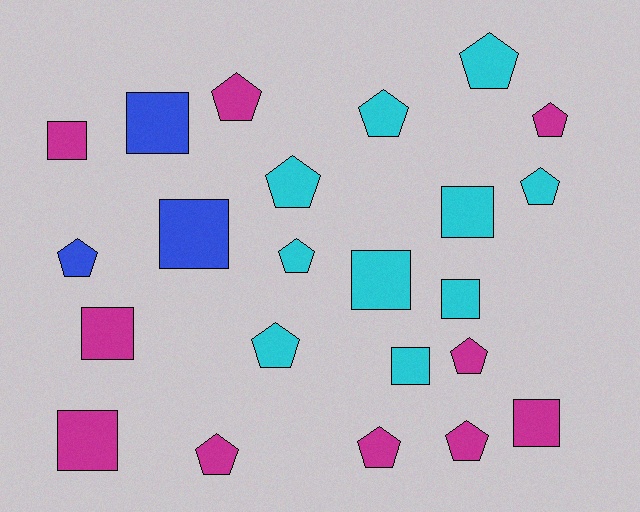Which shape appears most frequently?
Pentagon, with 13 objects.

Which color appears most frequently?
Cyan, with 10 objects.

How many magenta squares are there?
There are 4 magenta squares.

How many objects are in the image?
There are 23 objects.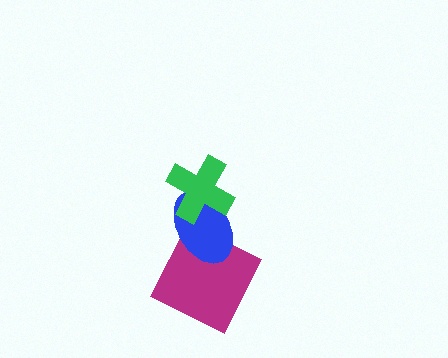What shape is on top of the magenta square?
The blue ellipse is on top of the magenta square.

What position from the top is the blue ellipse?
The blue ellipse is 2nd from the top.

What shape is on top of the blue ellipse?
The green cross is on top of the blue ellipse.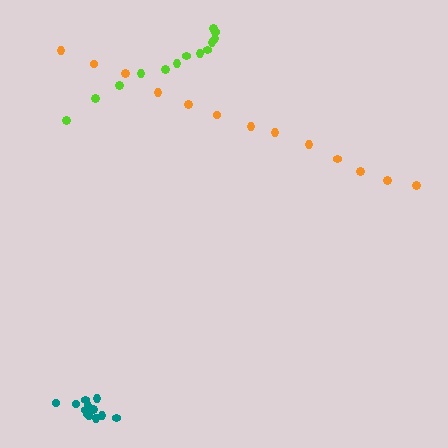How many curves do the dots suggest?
There are 3 distinct paths.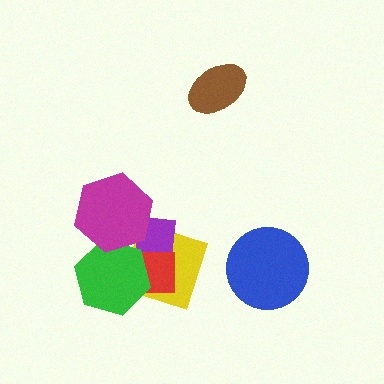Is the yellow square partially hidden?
Yes, it is partially covered by another shape.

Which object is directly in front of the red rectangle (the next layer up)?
The green hexagon is directly in front of the red rectangle.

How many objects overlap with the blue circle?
0 objects overlap with the blue circle.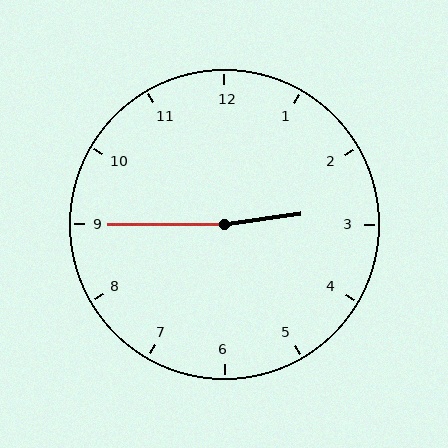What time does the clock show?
2:45.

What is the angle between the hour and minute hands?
Approximately 172 degrees.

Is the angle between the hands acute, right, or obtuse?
It is obtuse.